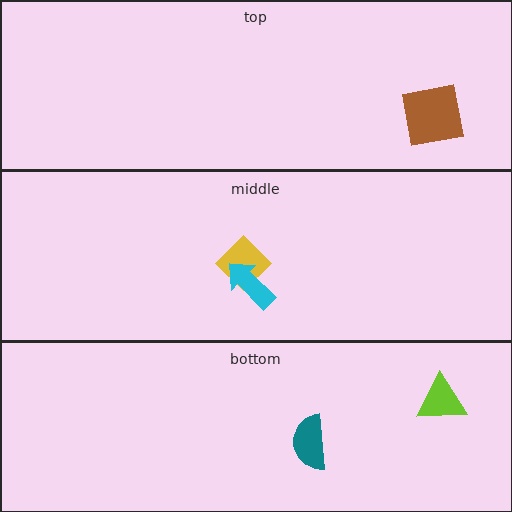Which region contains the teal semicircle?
The bottom region.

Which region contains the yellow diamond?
The middle region.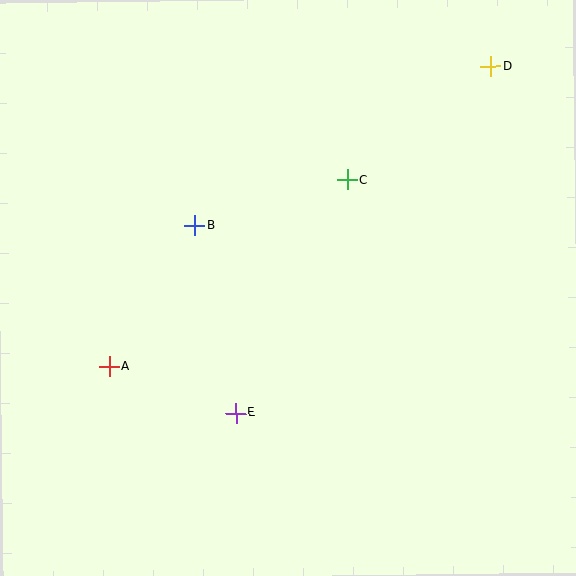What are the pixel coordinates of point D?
Point D is at (491, 66).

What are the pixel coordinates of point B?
Point B is at (195, 226).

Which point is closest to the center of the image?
Point B at (195, 226) is closest to the center.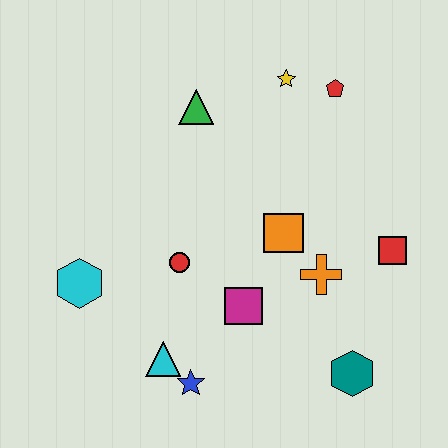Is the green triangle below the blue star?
No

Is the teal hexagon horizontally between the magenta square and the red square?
Yes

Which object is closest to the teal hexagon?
The orange cross is closest to the teal hexagon.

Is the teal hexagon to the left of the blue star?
No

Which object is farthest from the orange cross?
The cyan hexagon is farthest from the orange cross.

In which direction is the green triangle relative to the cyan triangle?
The green triangle is above the cyan triangle.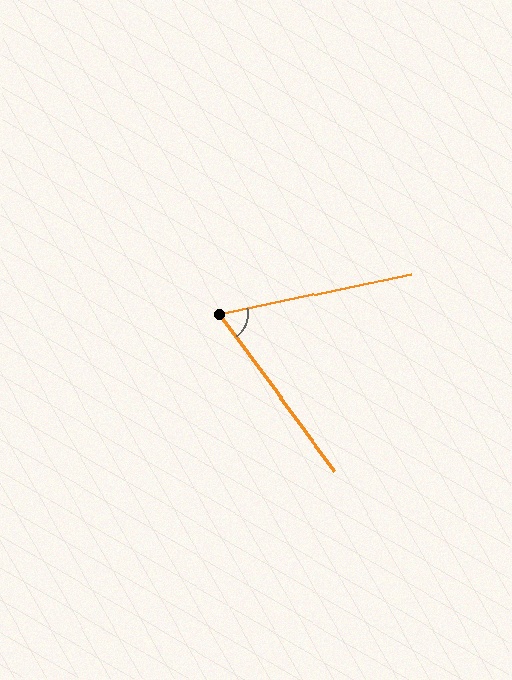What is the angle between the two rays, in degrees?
Approximately 66 degrees.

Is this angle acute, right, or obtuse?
It is acute.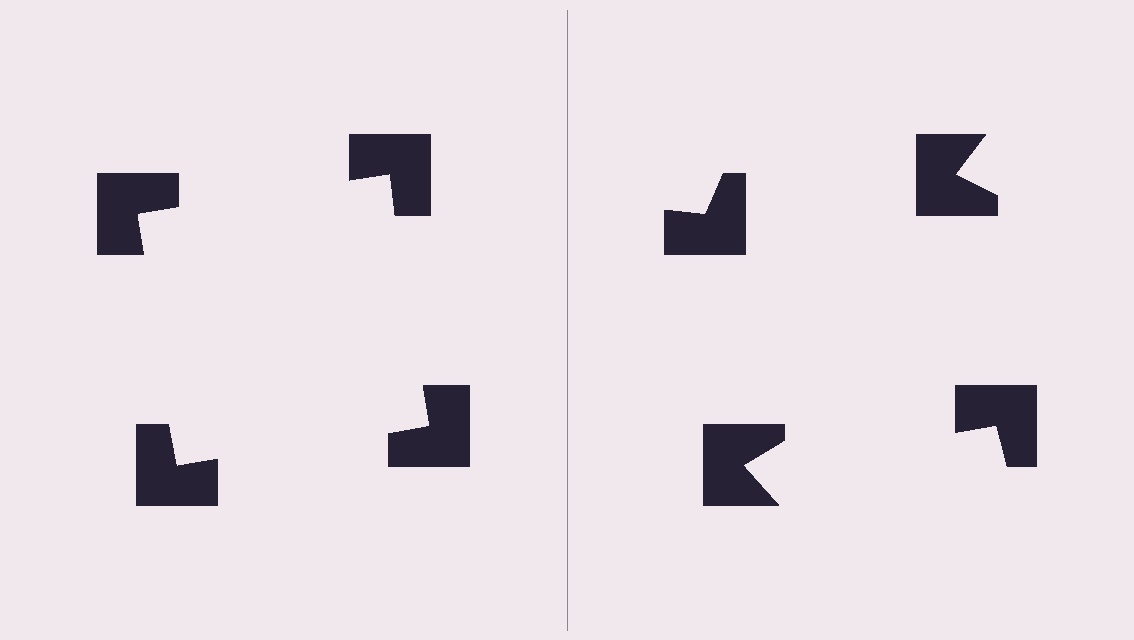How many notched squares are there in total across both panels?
8 — 4 on each side.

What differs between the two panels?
The notched squares are positioned identically on both sides; only the wedge orientations differ. On the left they align to a square; on the right they are misaligned.